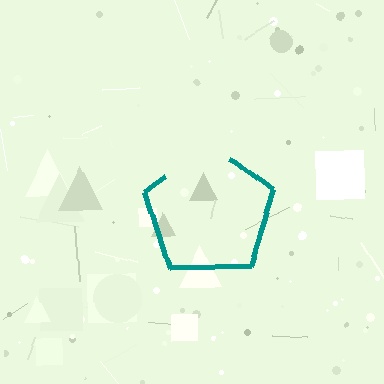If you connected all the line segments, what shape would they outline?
They would outline a pentagon.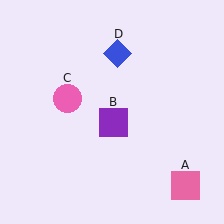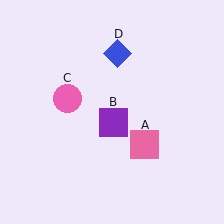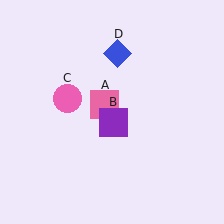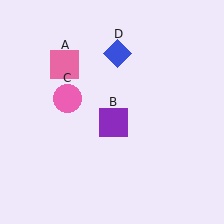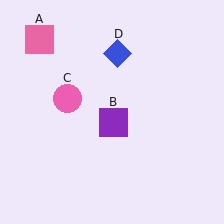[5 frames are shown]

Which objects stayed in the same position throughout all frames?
Purple square (object B) and pink circle (object C) and blue diamond (object D) remained stationary.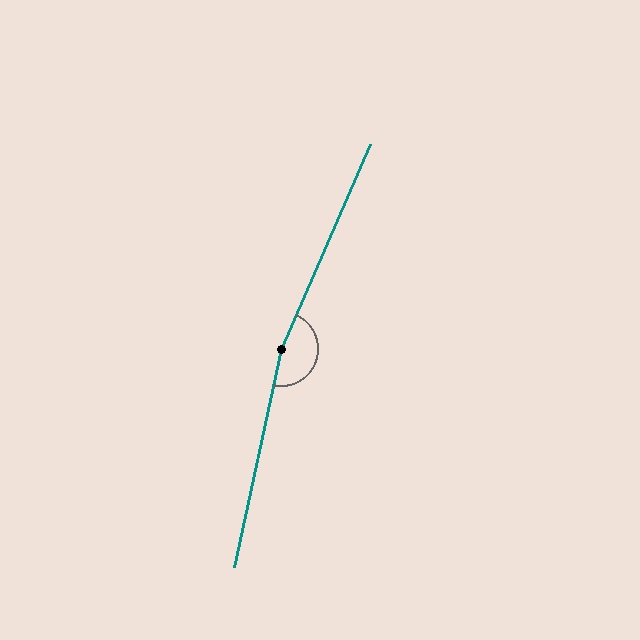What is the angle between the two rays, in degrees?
Approximately 169 degrees.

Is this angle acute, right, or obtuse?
It is obtuse.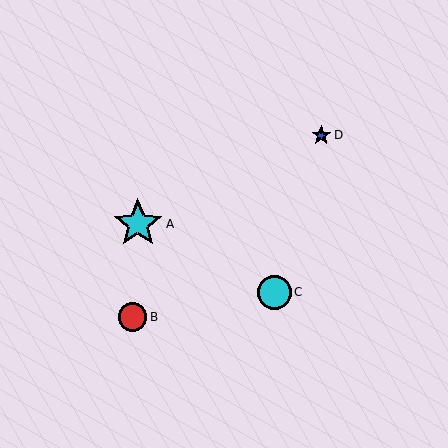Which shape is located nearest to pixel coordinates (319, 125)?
The blue star (labeled D) at (321, 135) is nearest to that location.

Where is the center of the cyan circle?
The center of the cyan circle is at (274, 292).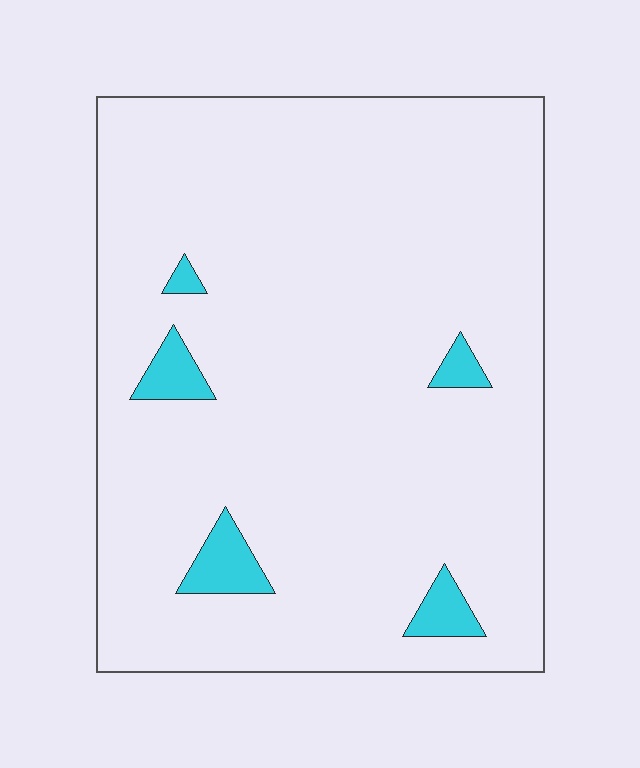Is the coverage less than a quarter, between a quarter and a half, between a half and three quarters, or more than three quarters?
Less than a quarter.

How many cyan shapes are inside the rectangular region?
5.